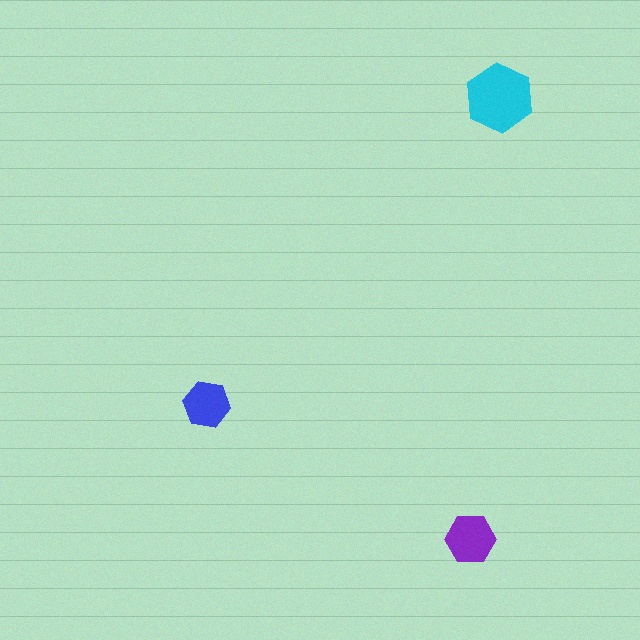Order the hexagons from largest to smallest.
the cyan one, the purple one, the blue one.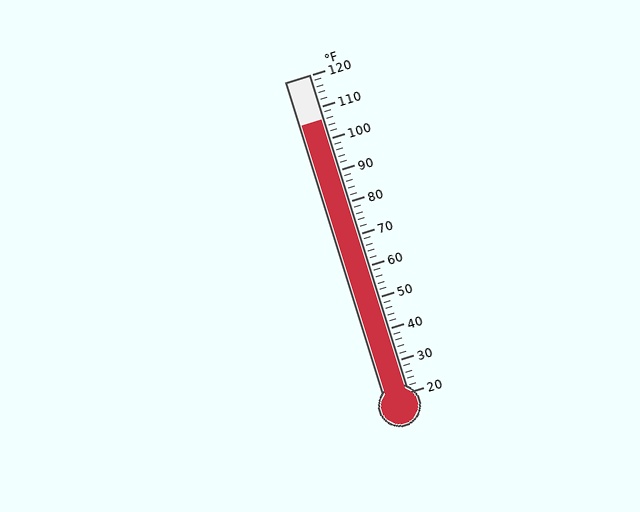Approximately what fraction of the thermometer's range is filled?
The thermometer is filled to approximately 85% of its range.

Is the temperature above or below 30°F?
The temperature is above 30°F.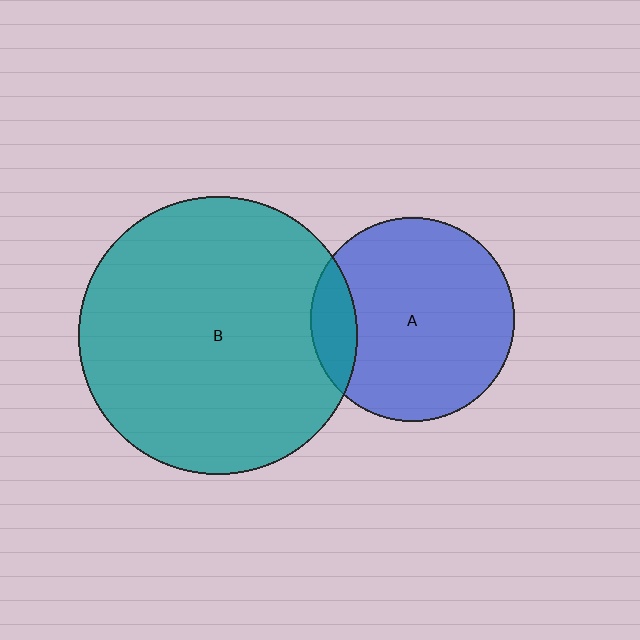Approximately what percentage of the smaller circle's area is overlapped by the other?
Approximately 15%.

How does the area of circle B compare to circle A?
Approximately 1.9 times.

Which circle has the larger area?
Circle B (teal).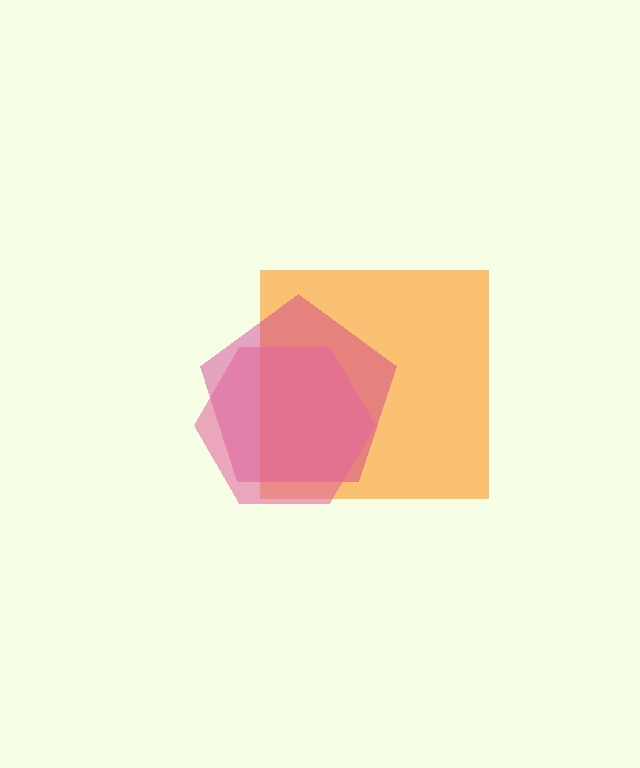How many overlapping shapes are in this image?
There are 3 overlapping shapes in the image.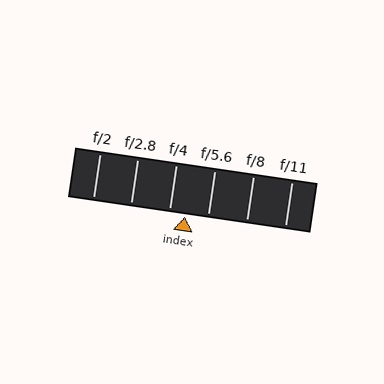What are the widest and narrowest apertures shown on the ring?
The widest aperture shown is f/2 and the narrowest is f/11.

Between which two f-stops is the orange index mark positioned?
The index mark is between f/4 and f/5.6.